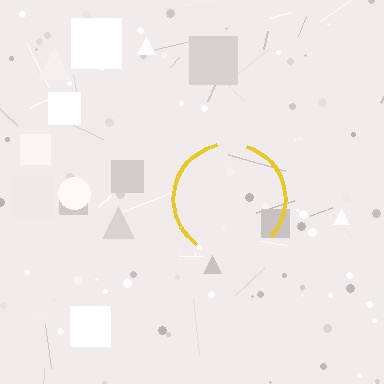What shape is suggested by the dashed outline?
The dashed outline suggests a circle.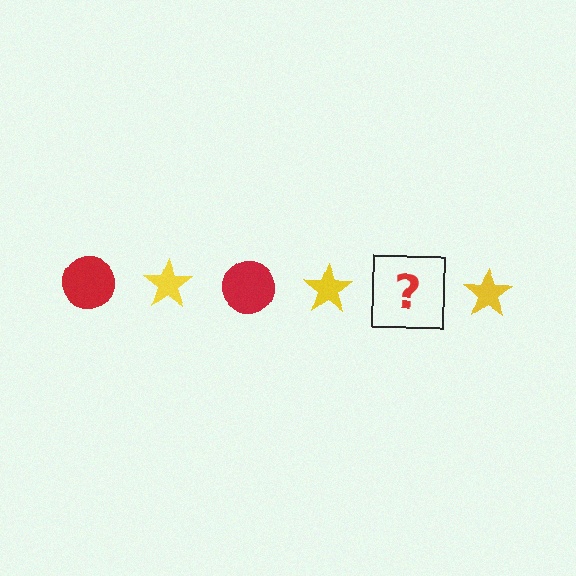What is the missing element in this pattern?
The missing element is a red circle.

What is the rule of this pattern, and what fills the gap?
The rule is that the pattern alternates between red circle and yellow star. The gap should be filled with a red circle.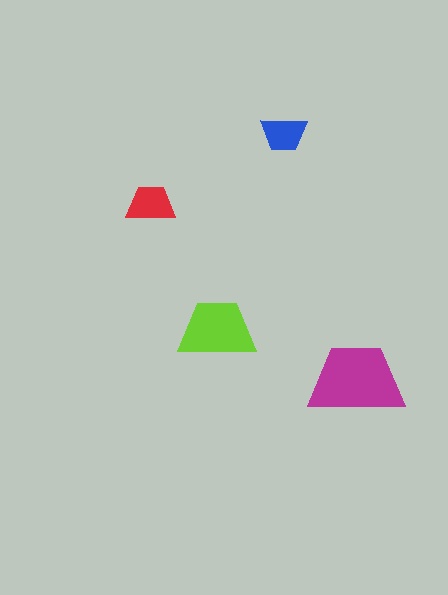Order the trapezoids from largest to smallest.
the magenta one, the lime one, the red one, the blue one.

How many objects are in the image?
There are 4 objects in the image.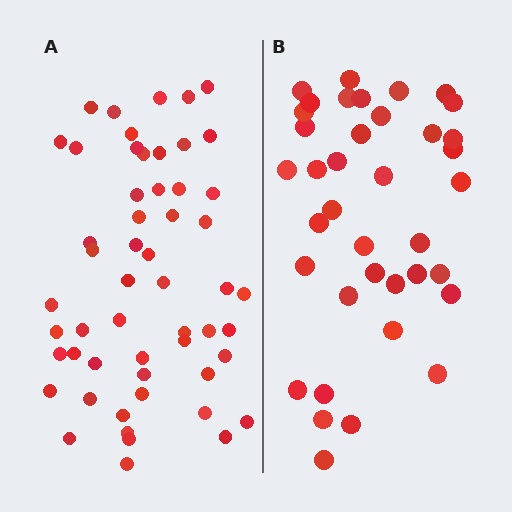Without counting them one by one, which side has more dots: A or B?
Region A (the left region) has more dots.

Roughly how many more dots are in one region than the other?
Region A has approximately 15 more dots than region B.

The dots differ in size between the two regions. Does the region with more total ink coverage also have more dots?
No. Region B has more total ink coverage because its dots are larger, but region A actually contains more individual dots. Total area can be misleading — the number of items is what matters here.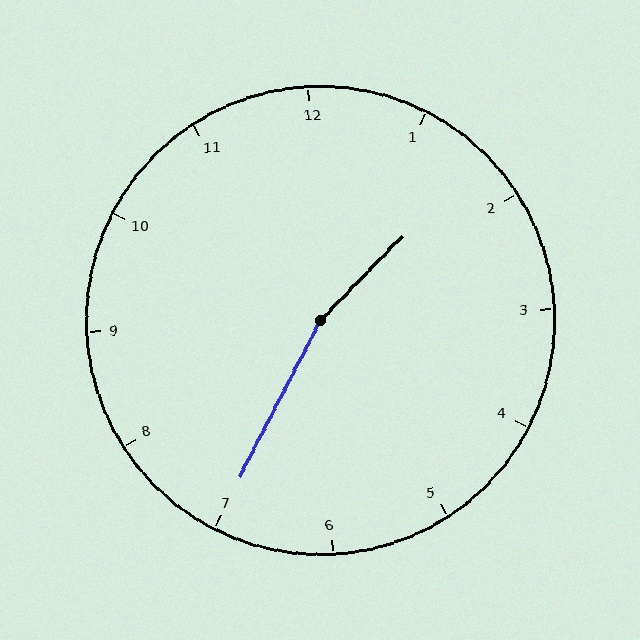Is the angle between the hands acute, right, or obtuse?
It is obtuse.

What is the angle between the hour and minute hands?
Approximately 162 degrees.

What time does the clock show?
1:35.